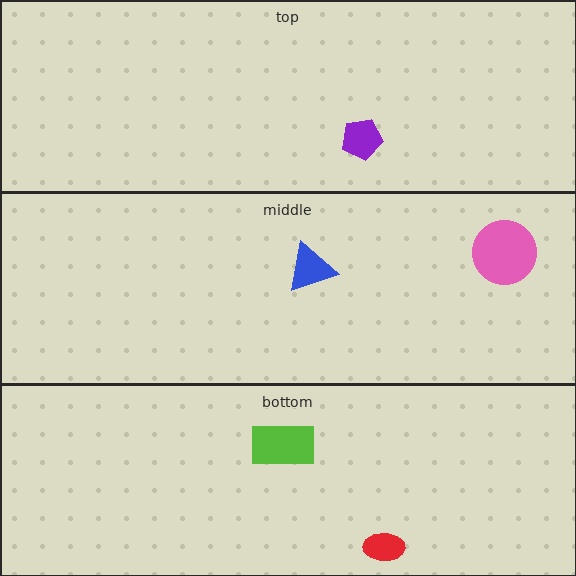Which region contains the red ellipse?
The bottom region.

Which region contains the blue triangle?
The middle region.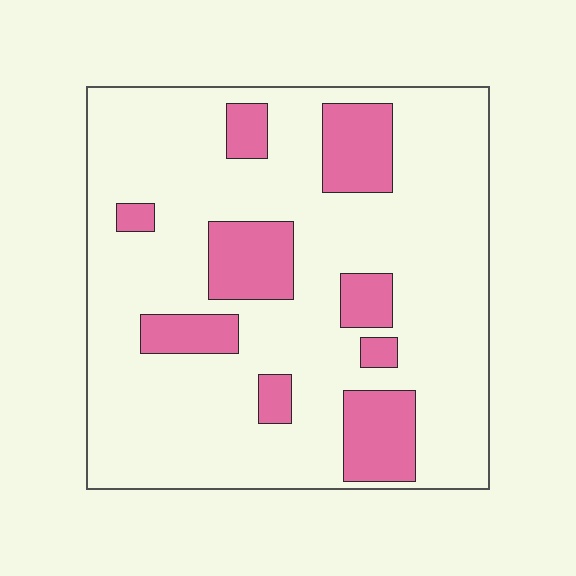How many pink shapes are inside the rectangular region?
9.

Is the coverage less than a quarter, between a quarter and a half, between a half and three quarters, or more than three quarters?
Less than a quarter.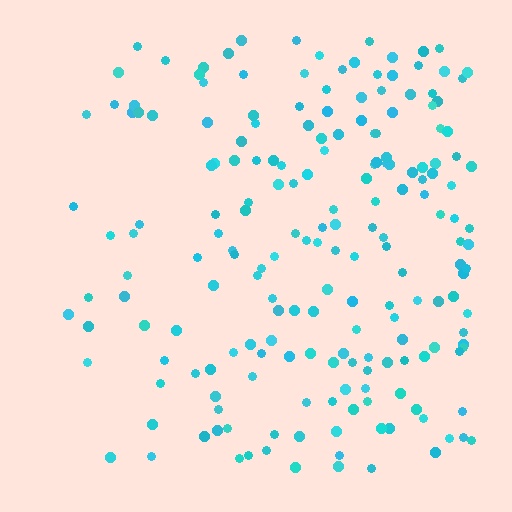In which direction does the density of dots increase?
From left to right, with the right side densest.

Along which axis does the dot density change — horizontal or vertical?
Horizontal.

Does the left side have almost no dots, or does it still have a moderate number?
Still a moderate number, just noticeably fewer than the right.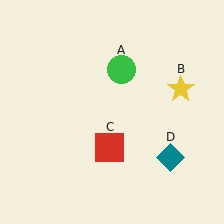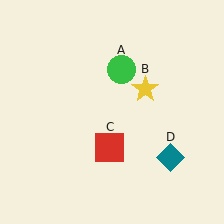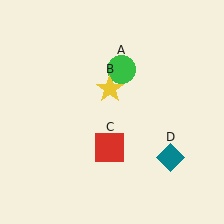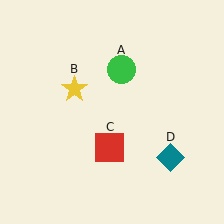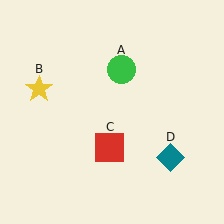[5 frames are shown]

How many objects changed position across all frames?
1 object changed position: yellow star (object B).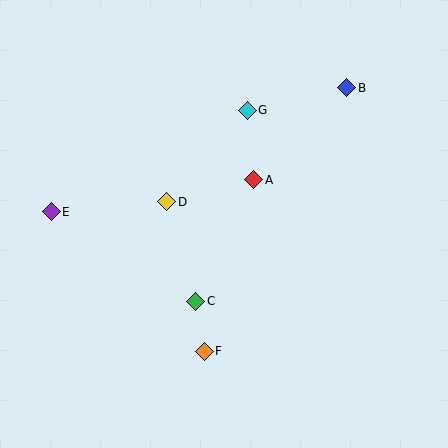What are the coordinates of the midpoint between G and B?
The midpoint between G and B is at (297, 99).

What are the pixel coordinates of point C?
Point C is at (196, 301).